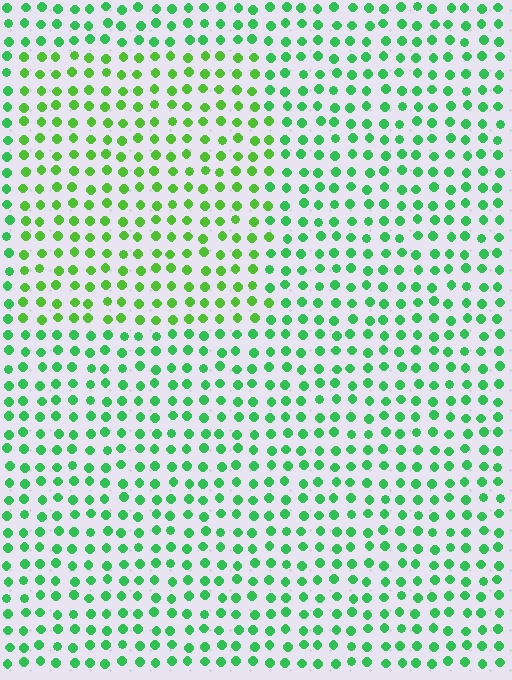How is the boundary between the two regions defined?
The boundary is defined purely by a slight shift in hue (about 27 degrees). Spacing, size, and orientation are identical on both sides.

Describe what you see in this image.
The image is filled with small green elements in a uniform arrangement. A rectangle-shaped region is visible where the elements are tinted to a slightly different hue, forming a subtle color boundary.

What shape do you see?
I see a rectangle.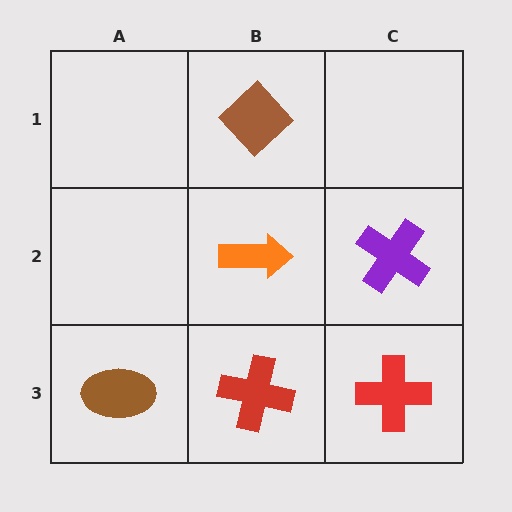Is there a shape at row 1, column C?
No, that cell is empty.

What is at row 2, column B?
An orange arrow.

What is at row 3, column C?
A red cross.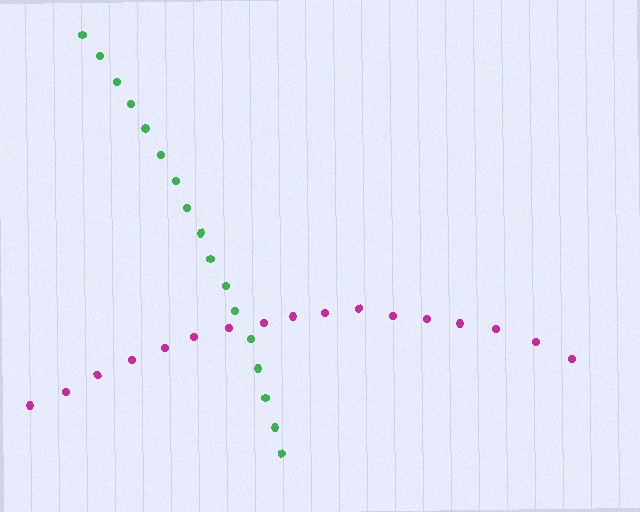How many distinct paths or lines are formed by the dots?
There are 2 distinct paths.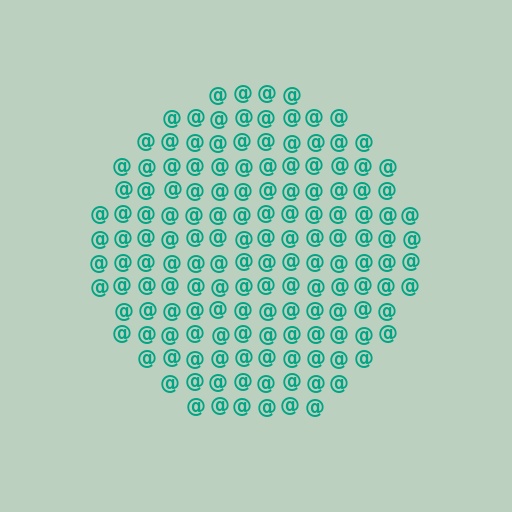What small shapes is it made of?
It is made of small at signs.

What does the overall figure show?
The overall figure shows a circle.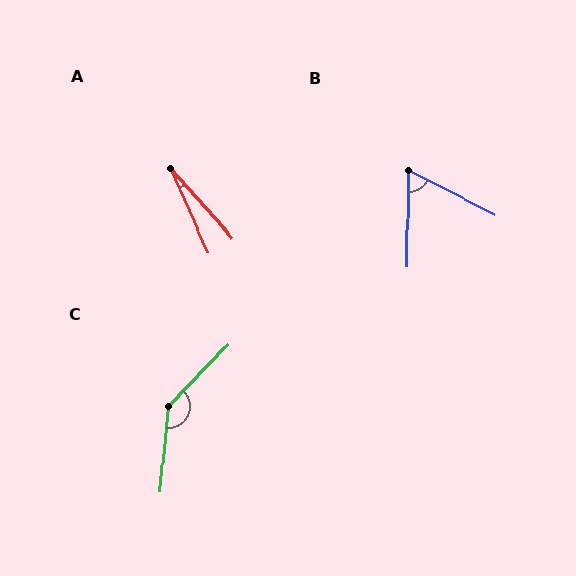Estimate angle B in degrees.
Approximately 64 degrees.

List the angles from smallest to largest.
A (17°), B (64°), C (141°).